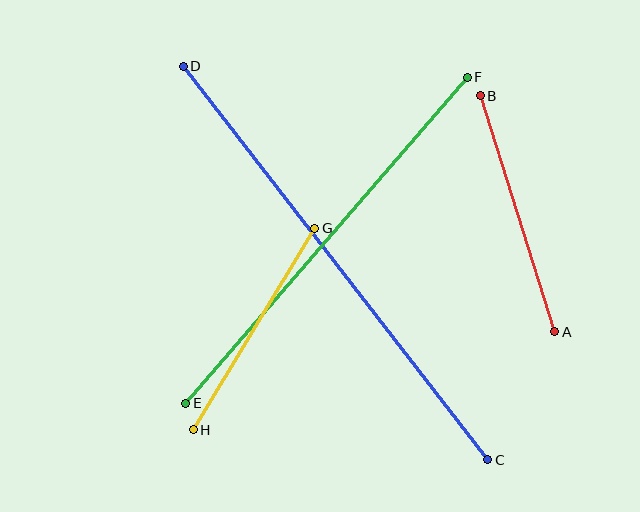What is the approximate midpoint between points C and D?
The midpoint is at approximately (335, 263) pixels.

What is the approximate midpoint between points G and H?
The midpoint is at approximately (254, 329) pixels.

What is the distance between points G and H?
The distance is approximately 235 pixels.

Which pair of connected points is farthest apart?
Points C and D are farthest apart.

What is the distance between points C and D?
The distance is approximately 497 pixels.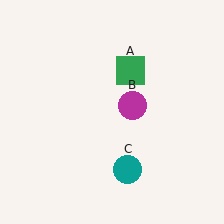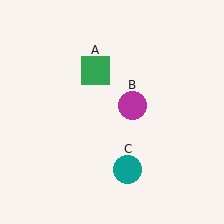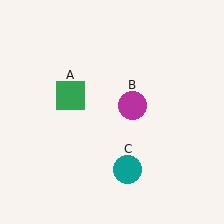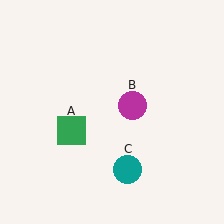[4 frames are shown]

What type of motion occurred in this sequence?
The green square (object A) rotated counterclockwise around the center of the scene.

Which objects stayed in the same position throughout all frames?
Magenta circle (object B) and teal circle (object C) remained stationary.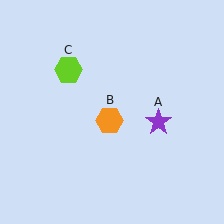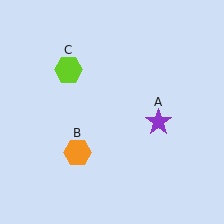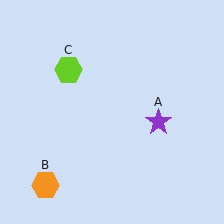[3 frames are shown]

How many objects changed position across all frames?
1 object changed position: orange hexagon (object B).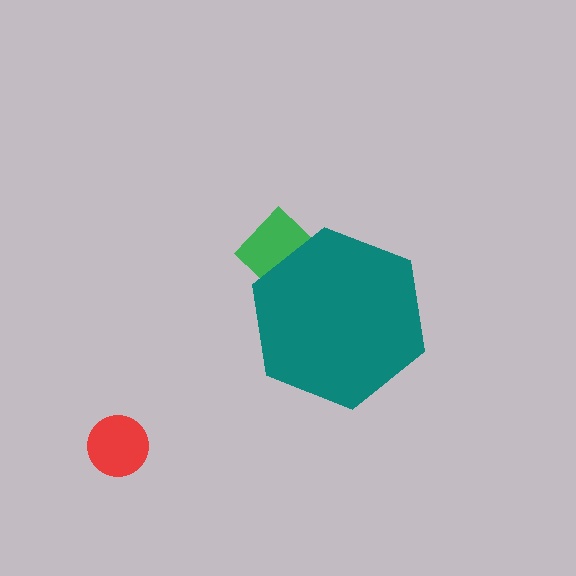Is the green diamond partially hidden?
Yes, the green diamond is partially hidden behind the teal hexagon.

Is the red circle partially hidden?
No, the red circle is fully visible.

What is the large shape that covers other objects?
A teal hexagon.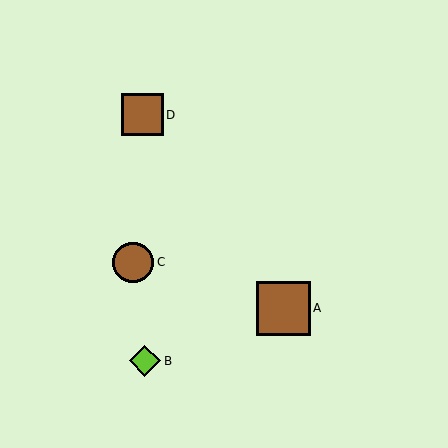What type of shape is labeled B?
Shape B is a lime diamond.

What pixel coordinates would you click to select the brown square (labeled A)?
Click at (283, 308) to select the brown square A.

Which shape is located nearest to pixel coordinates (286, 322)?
The brown square (labeled A) at (283, 308) is nearest to that location.